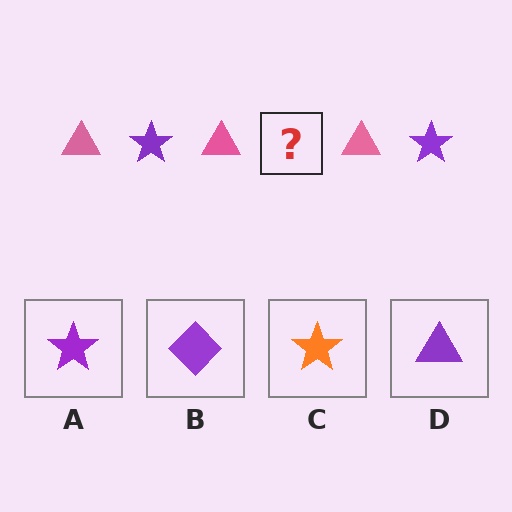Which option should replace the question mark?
Option A.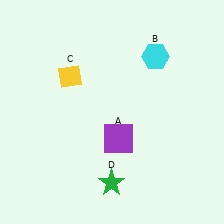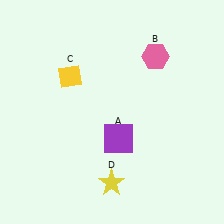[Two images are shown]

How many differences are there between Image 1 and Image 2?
There are 2 differences between the two images.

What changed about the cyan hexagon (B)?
In Image 1, B is cyan. In Image 2, it changed to pink.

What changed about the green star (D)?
In Image 1, D is green. In Image 2, it changed to yellow.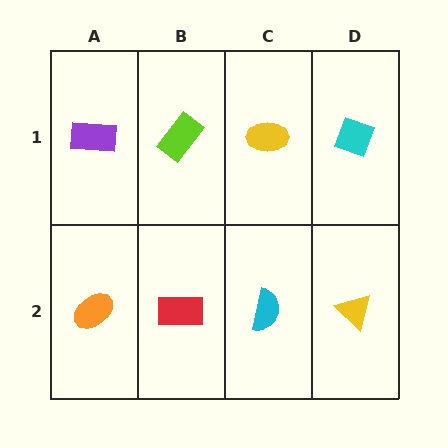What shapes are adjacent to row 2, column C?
A yellow ellipse (row 1, column C), a red rectangle (row 2, column B), a yellow triangle (row 2, column D).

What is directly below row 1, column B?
A red rectangle.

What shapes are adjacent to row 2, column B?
A lime rectangle (row 1, column B), an orange ellipse (row 2, column A), a cyan semicircle (row 2, column C).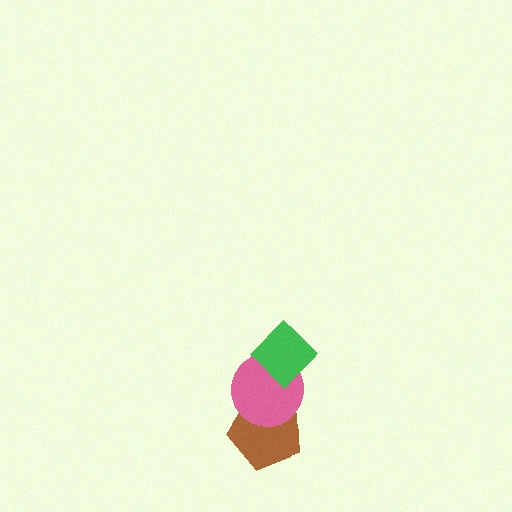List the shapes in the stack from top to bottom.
From top to bottom: the green diamond, the pink circle, the brown pentagon.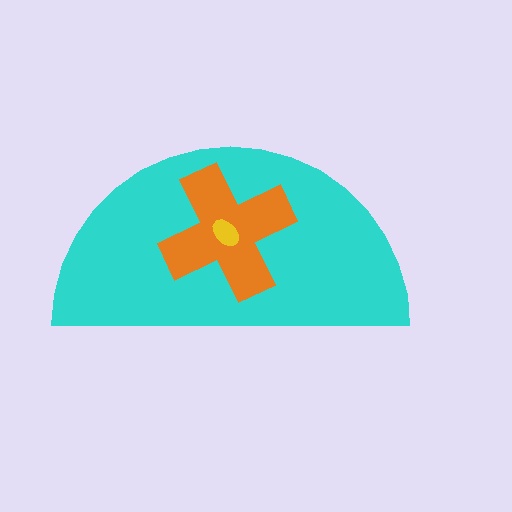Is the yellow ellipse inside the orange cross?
Yes.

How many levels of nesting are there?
3.